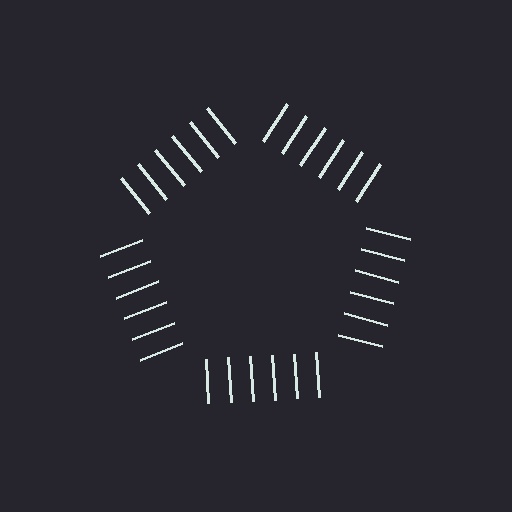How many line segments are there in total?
30 — 6 along each of the 5 edges.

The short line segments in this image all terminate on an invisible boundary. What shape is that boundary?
An illusory pentagon — the line segments terminate on its edges but no continuous stroke is drawn.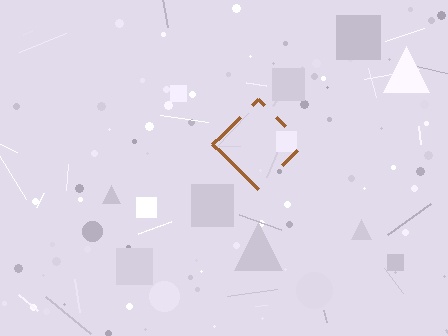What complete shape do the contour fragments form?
The contour fragments form a diamond.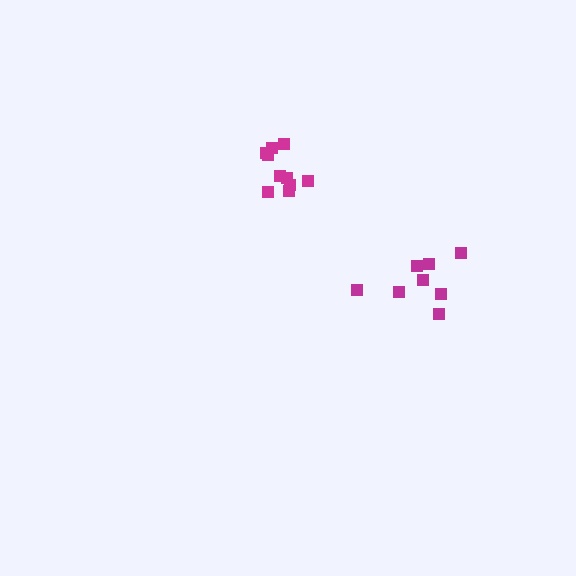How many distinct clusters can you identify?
There are 2 distinct clusters.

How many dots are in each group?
Group 1: 10 dots, Group 2: 8 dots (18 total).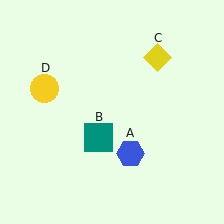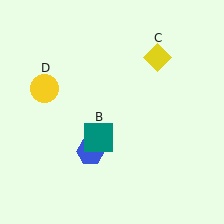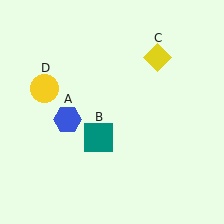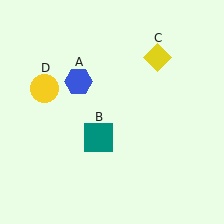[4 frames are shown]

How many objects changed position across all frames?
1 object changed position: blue hexagon (object A).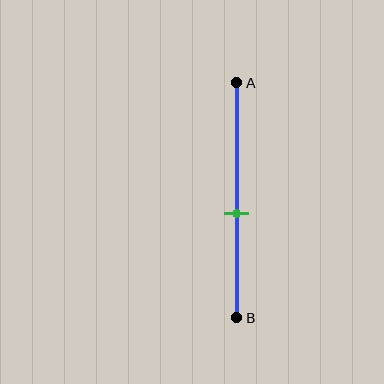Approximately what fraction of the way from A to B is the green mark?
The green mark is approximately 55% of the way from A to B.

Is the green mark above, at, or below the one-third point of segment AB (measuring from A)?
The green mark is below the one-third point of segment AB.